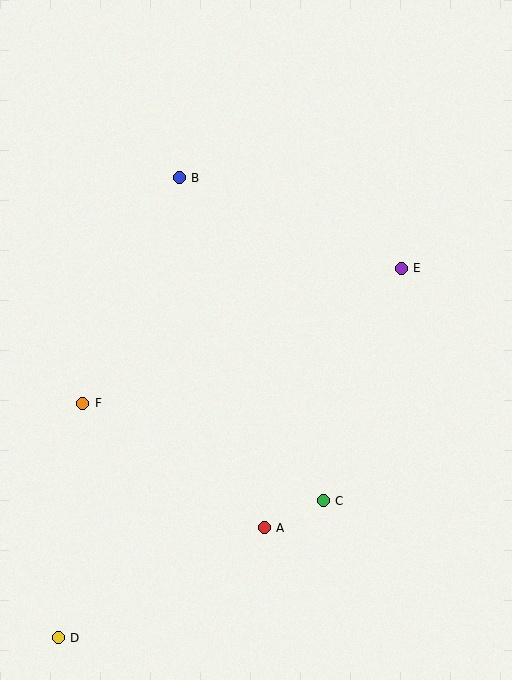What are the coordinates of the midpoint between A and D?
The midpoint between A and D is at (161, 583).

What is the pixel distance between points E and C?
The distance between E and C is 245 pixels.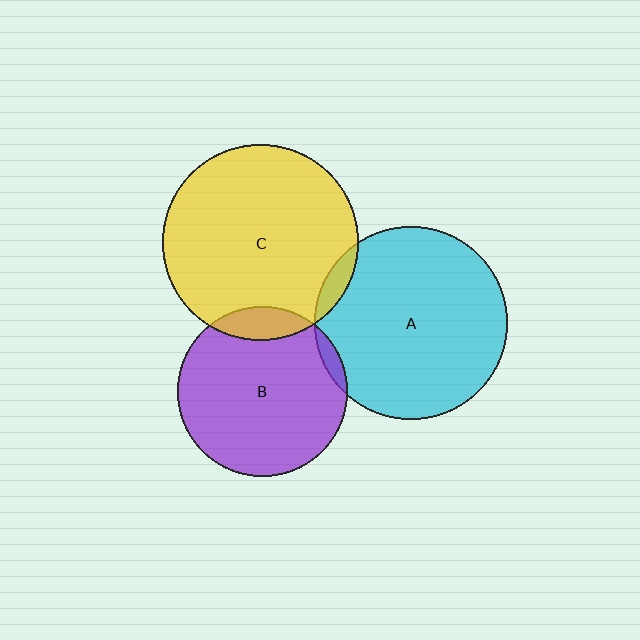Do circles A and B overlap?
Yes.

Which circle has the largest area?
Circle C (yellow).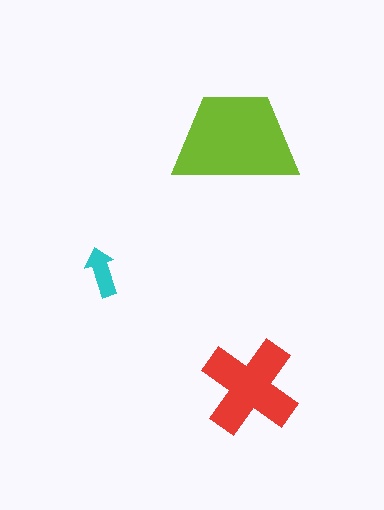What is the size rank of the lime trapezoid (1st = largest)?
1st.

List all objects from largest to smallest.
The lime trapezoid, the red cross, the cyan arrow.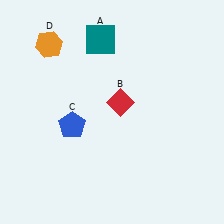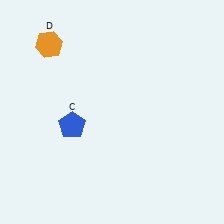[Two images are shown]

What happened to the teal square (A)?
The teal square (A) was removed in Image 2. It was in the top-left area of Image 1.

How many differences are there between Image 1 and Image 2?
There are 2 differences between the two images.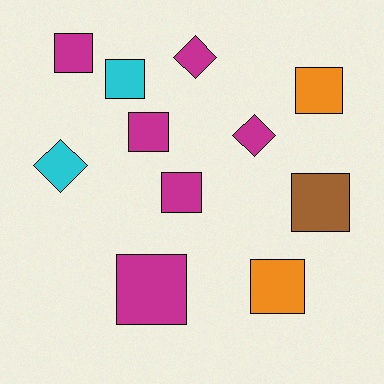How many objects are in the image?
There are 11 objects.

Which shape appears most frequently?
Square, with 8 objects.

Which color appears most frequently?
Magenta, with 6 objects.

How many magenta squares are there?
There are 4 magenta squares.